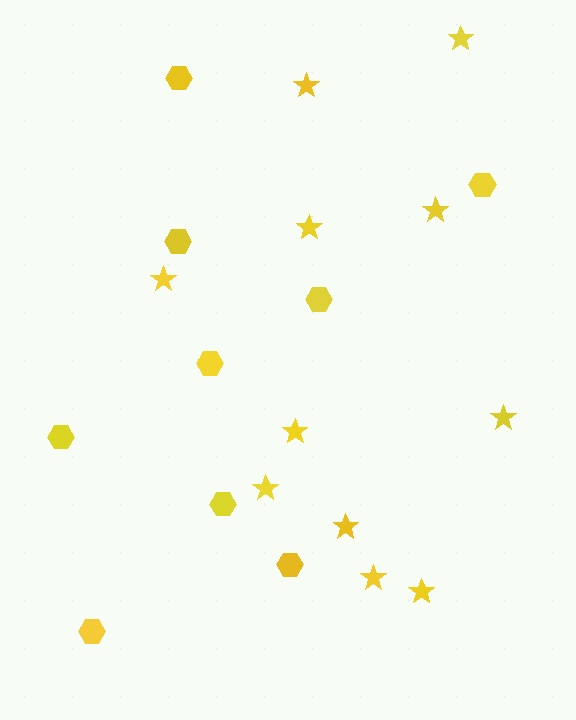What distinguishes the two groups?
There are 2 groups: one group of hexagons (9) and one group of stars (11).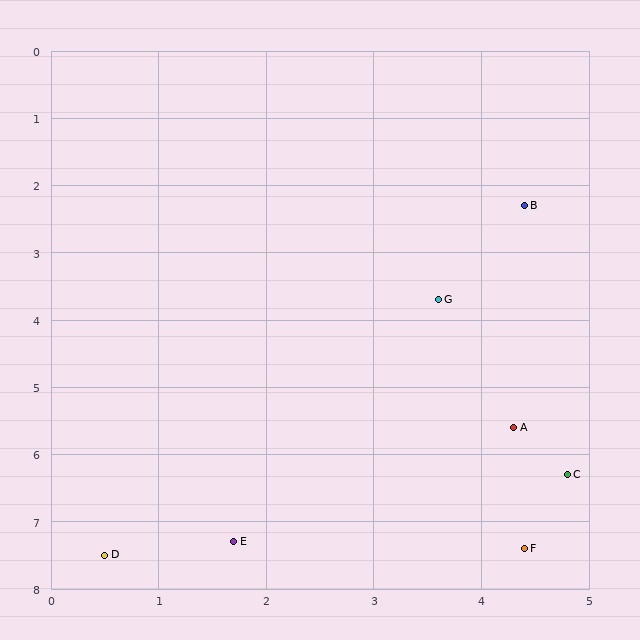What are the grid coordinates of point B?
Point B is at approximately (4.4, 2.3).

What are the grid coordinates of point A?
Point A is at approximately (4.3, 5.6).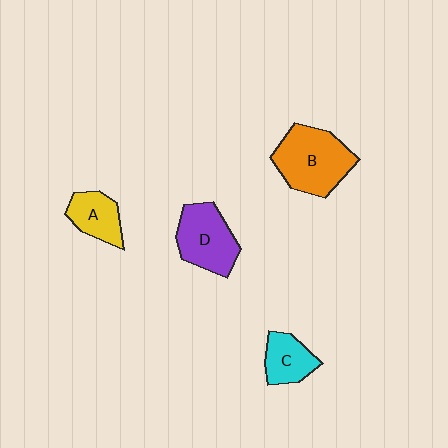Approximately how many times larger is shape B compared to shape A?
Approximately 1.9 times.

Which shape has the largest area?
Shape B (orange).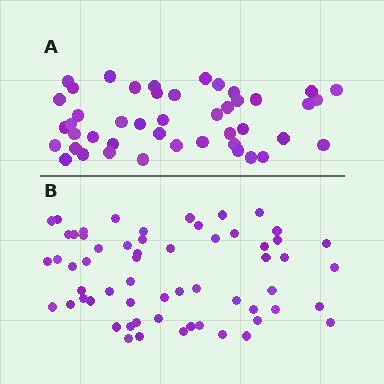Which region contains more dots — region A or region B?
Region B (the bottom region) has more dots.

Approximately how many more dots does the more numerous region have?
Region B has approximately 15 more dots than region A.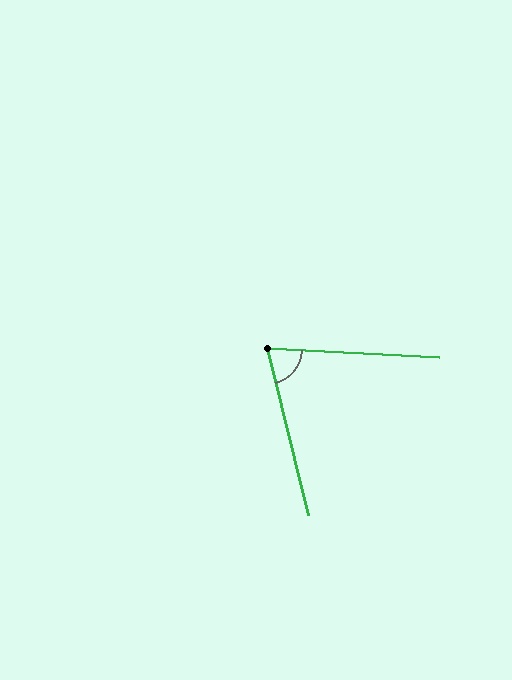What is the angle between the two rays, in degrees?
Approximately 73 degrees.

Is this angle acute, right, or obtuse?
It is acute.